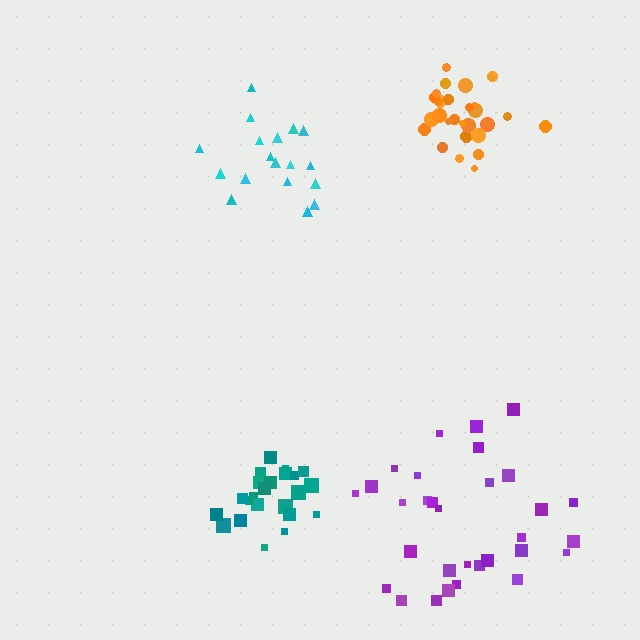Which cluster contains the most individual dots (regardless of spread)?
Purple (31).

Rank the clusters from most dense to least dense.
orange, teal, cyan, purple.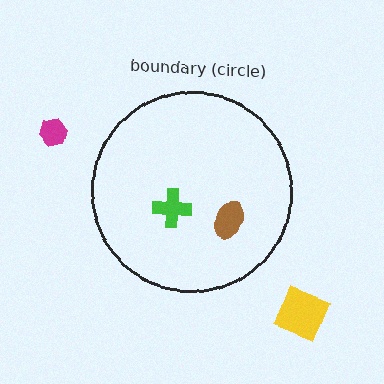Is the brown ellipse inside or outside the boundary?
Inside.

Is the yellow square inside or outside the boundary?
Outside.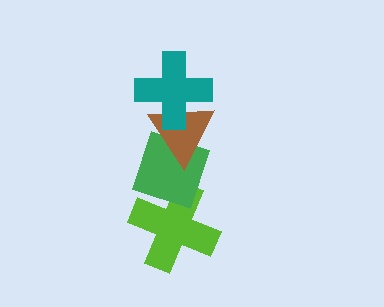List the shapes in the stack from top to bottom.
From top to bottom: the teal cross, the brown triangle, the green diamond, the lime cross.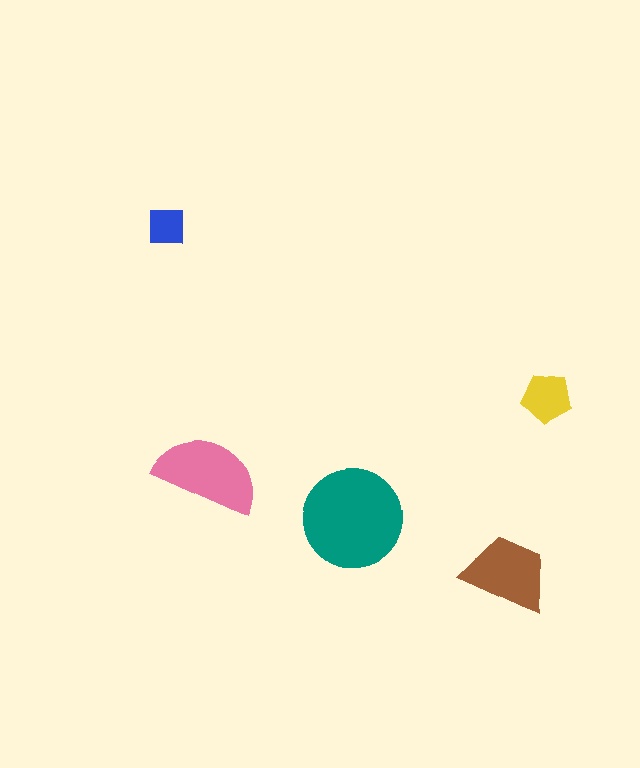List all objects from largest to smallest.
The teal circle, the pink semicircle, the brown trapezoid, the yellow pentagon, the blue square.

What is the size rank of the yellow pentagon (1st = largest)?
4th.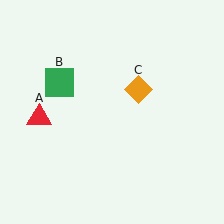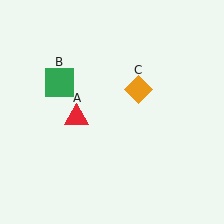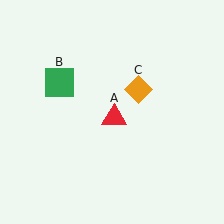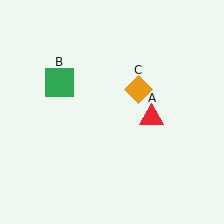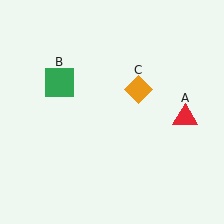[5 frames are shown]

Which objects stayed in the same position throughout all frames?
Green square (object B) and orange diamond (object C) remained stationary.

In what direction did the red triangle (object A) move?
The red triangle (object A) moved right.